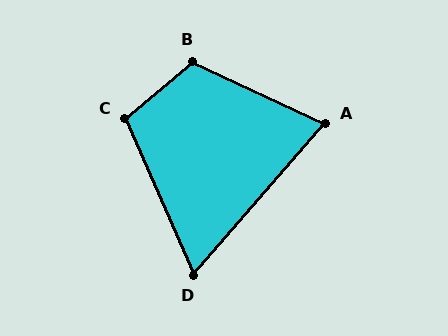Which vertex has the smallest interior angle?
D, at approximately 65 degrees.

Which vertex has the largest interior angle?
B, at approximately 115 degrees.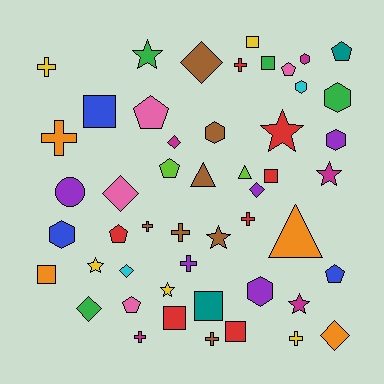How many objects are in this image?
There are 50 objects.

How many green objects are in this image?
There are 4 green objects.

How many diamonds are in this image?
There are 7 diamonds.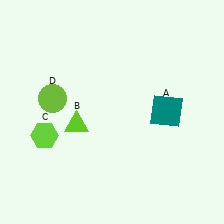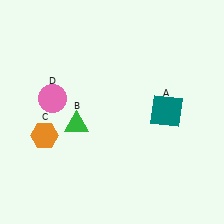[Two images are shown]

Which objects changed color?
B changed from lime to green. C changed from lime to orange. D changed from lime to pink.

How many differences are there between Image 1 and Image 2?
There are 3 differences between the two images.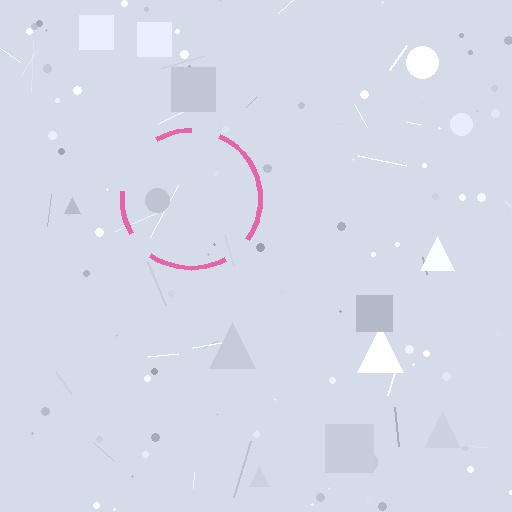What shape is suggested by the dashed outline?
The dashed outline suggests a circle.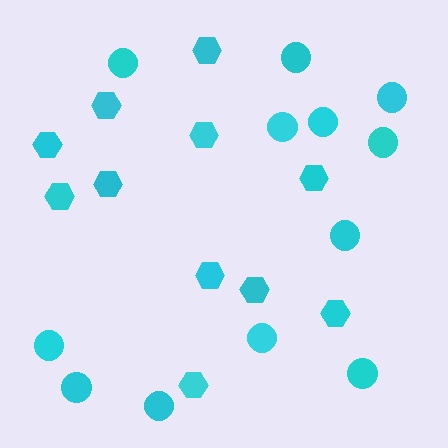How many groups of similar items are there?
There are 2 groups: one group of hexagons (11) and one group of circles (12).